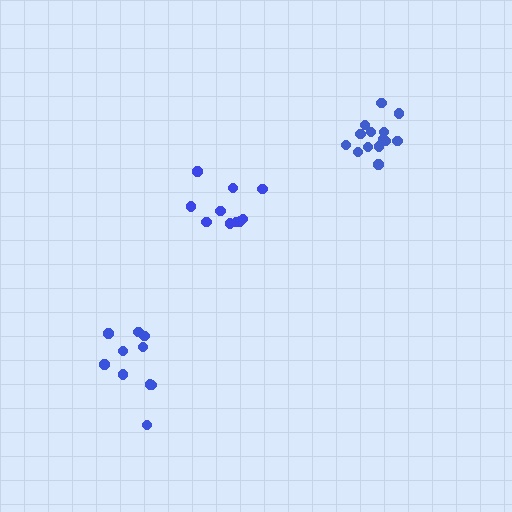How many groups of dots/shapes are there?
There are 3 groups.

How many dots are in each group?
Group 1: 10 dots, Group 2: 10 dots, Group 3: 14 dots (34 total).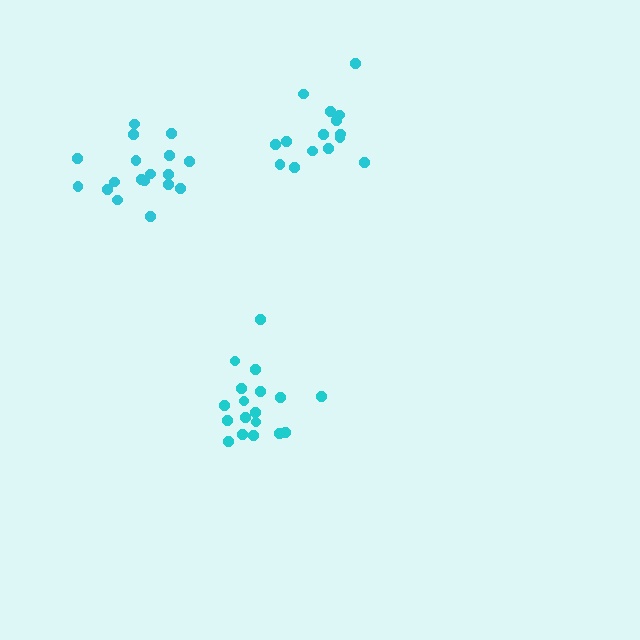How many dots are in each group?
Group 1: 18 dots, Group 2: 15 dots, Group 3: 18 dots (51 total).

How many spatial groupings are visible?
There are 3 spatial groupings.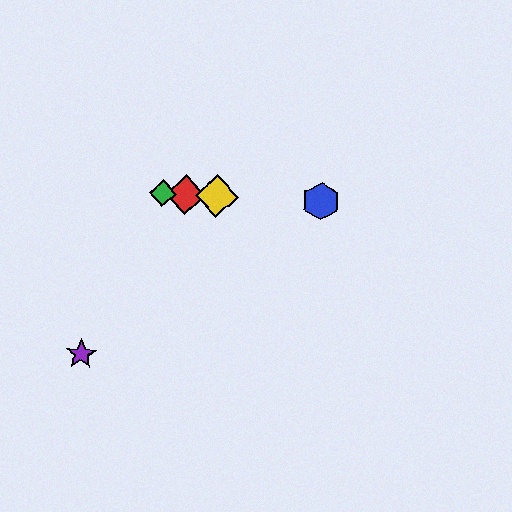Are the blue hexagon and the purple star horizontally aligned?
No, the blue hexagon is at y≈201 and the purple star is at y≈354.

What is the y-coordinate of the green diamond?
The green diamond is at y≈193.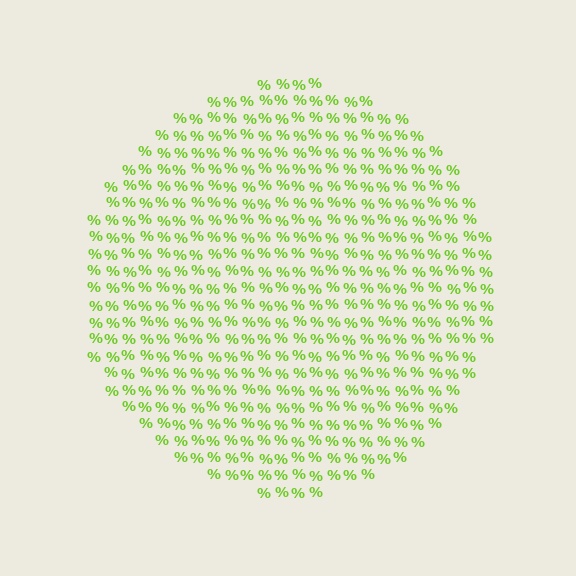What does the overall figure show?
The overall figure shows a circle.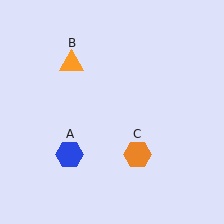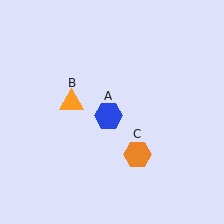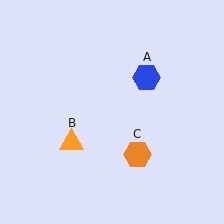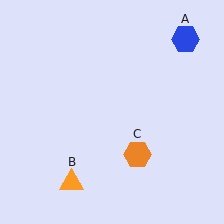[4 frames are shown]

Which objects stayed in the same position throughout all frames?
Orange hexagon (object C) remained stationary.